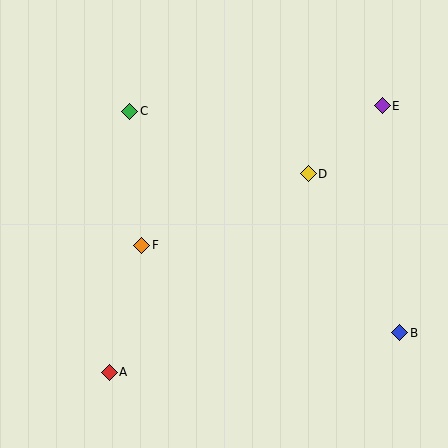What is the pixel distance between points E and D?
The distance between E and D is 100 pixels.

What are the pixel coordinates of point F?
Point F is at (142, 245).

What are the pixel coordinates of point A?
Point A is at (109, 373).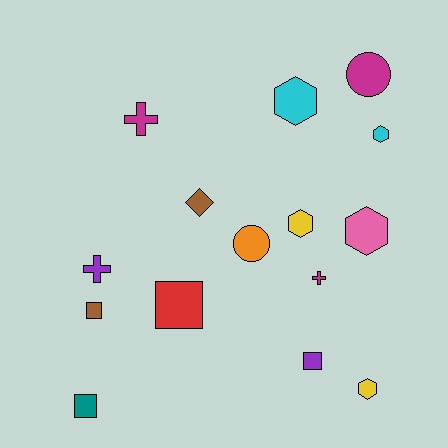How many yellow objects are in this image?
There are 2 yellow objects.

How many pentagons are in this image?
There are no pentagons.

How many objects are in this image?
There are 15 objects.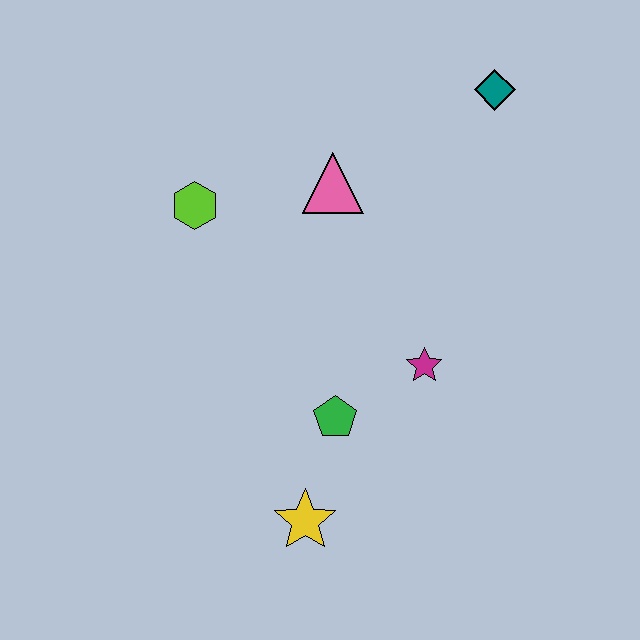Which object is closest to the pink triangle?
The lime hexagon is closest to the pink triangle.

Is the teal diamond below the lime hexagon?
No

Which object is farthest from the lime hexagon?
The yellow star is farthest from the lime hexagon.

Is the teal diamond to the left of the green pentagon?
No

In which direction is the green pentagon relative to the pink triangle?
The green pentagon is below the pink triangle.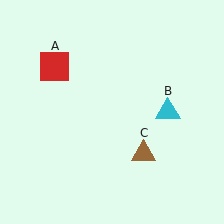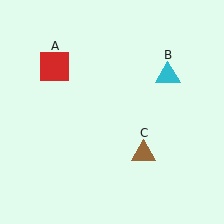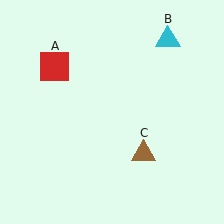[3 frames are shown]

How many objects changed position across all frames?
1 object changed position: cyan triangle (object B).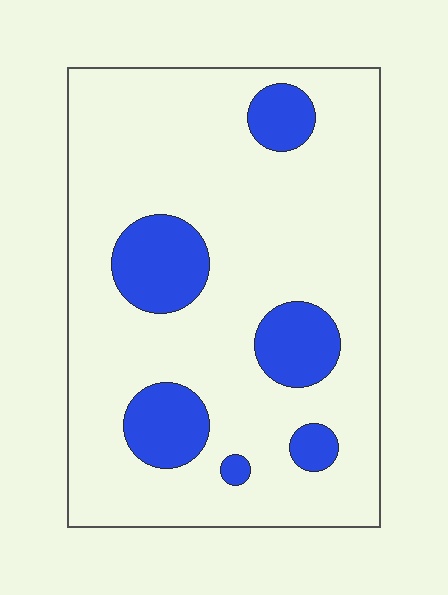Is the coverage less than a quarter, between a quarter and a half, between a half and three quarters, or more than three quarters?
Less than a quarter.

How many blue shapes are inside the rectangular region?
6.